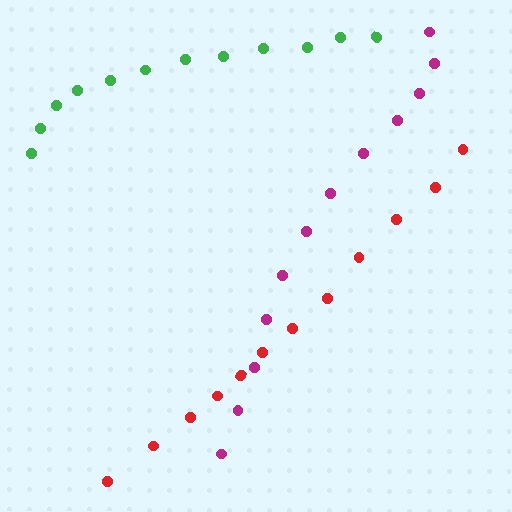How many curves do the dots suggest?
There are 3 distinct paths.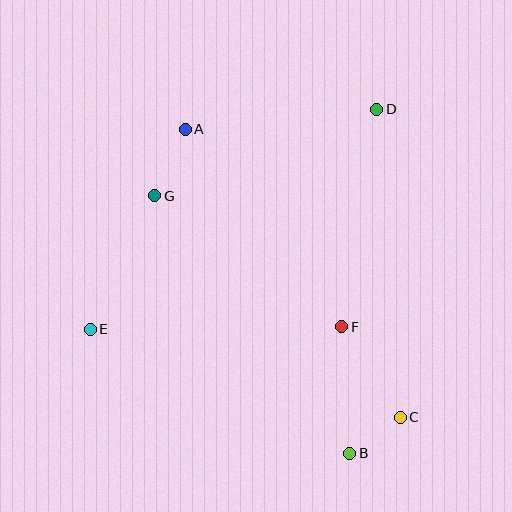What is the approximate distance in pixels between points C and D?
The distance between C and D is approximately 309 pixels.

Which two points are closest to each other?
Points B and C are closest to each other.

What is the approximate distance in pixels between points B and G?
The distance between B and G is approximately 323 pixels.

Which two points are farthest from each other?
Points A and B are farthest from each other.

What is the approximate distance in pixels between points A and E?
The distance between A and E is approximately 221 pixels.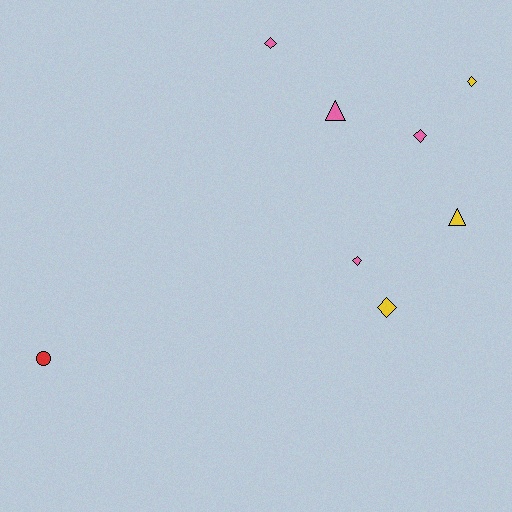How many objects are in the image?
There are 8 objects.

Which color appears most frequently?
Pink, with 4 objects.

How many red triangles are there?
There are no red triangles.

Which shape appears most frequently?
Diamond, with 5 objects.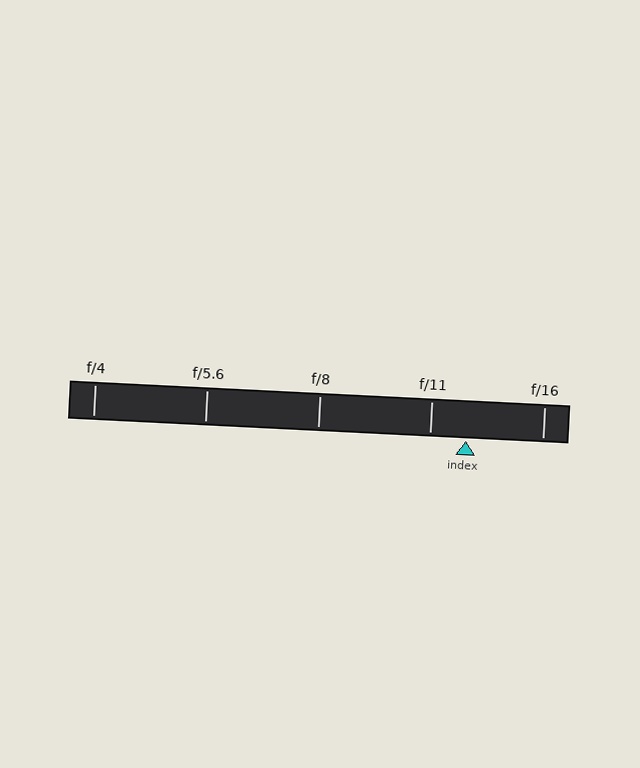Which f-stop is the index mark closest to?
The index mark is closest to f/11.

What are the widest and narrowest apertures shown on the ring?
The widest aperture shown is f/4 and the narrowest is f/16.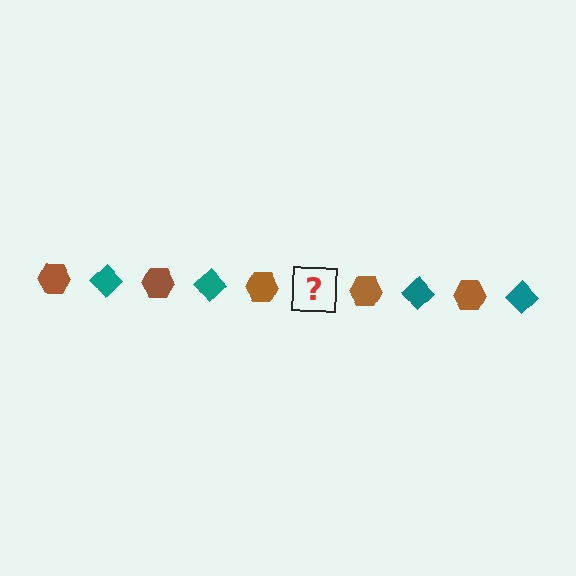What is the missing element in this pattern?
The missing element is a teal diamond.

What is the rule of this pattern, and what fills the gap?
The rule is that the pattern alternates between brown hexagon and teal diamond. The gap should be filled with a teal diamond.